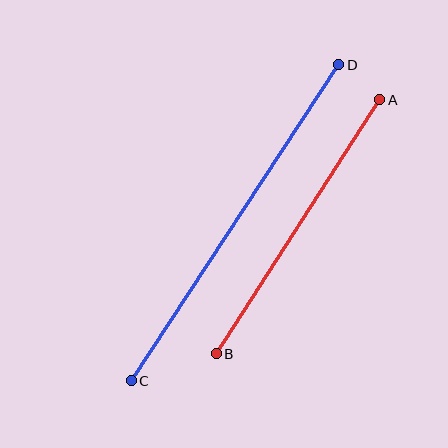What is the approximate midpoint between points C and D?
The midpoint is at approximately (235, 223) pixels.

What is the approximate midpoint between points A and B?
The midpoint is at approximately (298, 227) pixels.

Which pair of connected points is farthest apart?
Points C and D are farthest apart.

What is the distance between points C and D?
The distance is approximately 378 pixels.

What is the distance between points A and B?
The distance is approximately 302 pixels.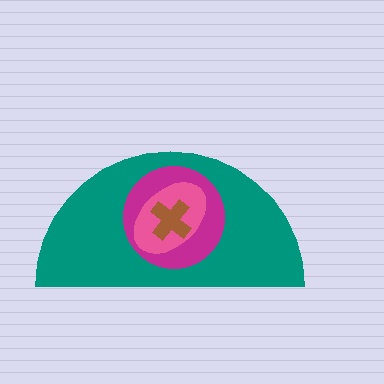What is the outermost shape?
The teal semicircle.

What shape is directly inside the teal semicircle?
The magenta circle.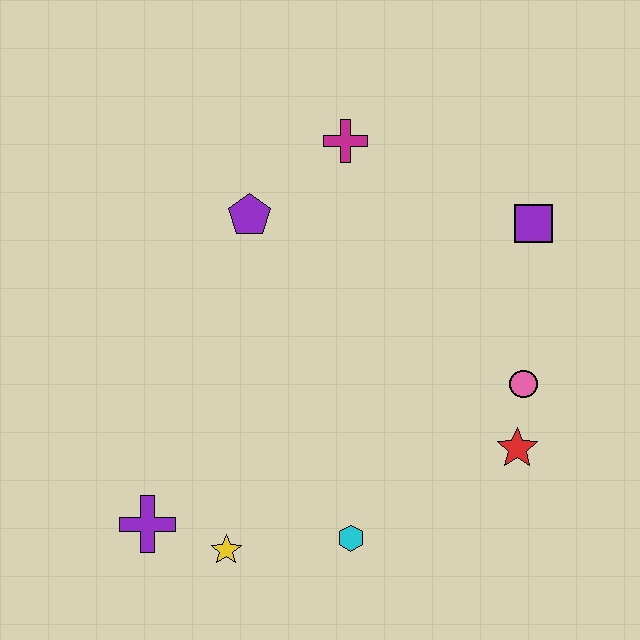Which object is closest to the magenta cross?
The purple pentagon is closest to the magenta cross.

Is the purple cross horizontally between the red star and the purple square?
No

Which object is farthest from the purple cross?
The purple square is farthest from the purple cross.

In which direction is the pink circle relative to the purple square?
The pink circle is below the purple square.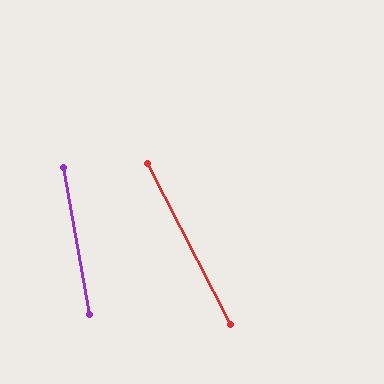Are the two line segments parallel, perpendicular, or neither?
Neither parallel nor perpendicular — they differ by about 17°.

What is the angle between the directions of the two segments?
Approximately 17 degrees.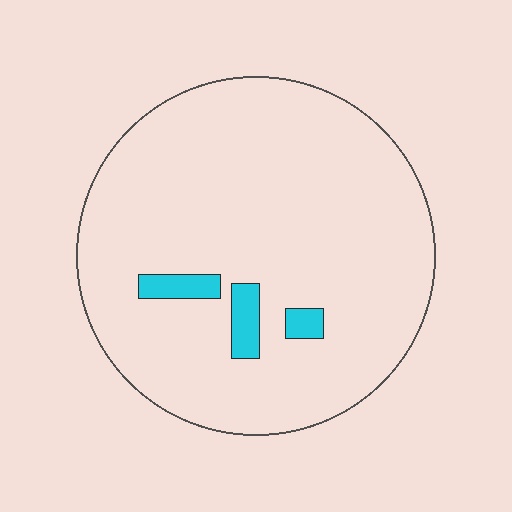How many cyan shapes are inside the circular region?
3.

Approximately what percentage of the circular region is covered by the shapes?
Approximately 5%.